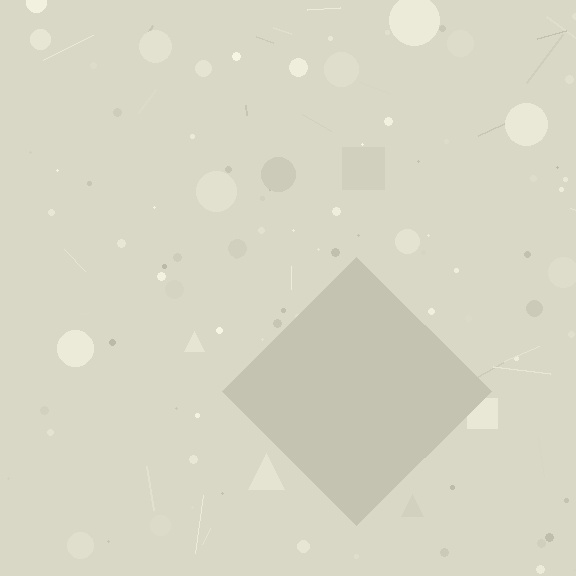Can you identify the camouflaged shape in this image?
The camouflaged shape is a diamond.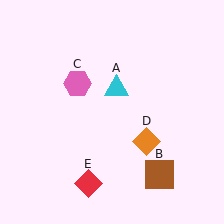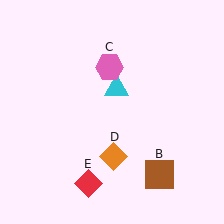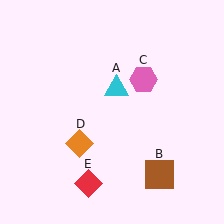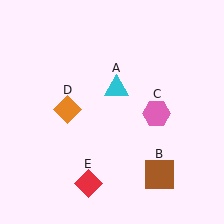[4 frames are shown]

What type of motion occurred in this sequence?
The pink hexagon (object C), orange diamond (object D) rotated clockwise around the center of the scene.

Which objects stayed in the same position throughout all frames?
Cyan triangle (object A) and brown square (object B) and red diamond (object E) remained stationary.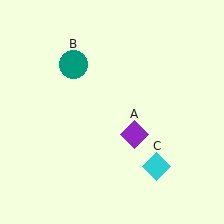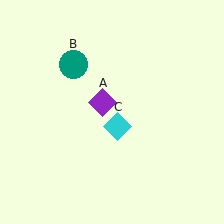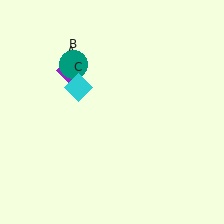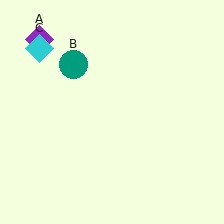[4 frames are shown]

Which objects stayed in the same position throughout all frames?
Teal circle (object B) remained stationary.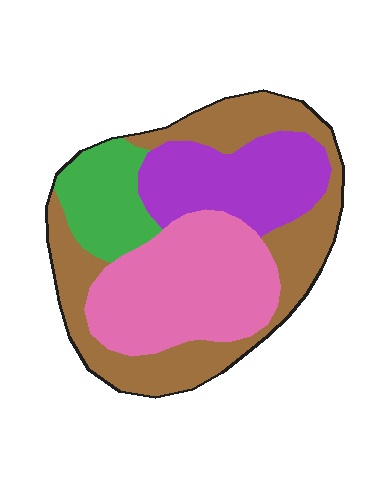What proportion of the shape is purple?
Purple covers about 20% of the shape.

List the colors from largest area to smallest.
From largest to smallest: brown, pink, purple, green.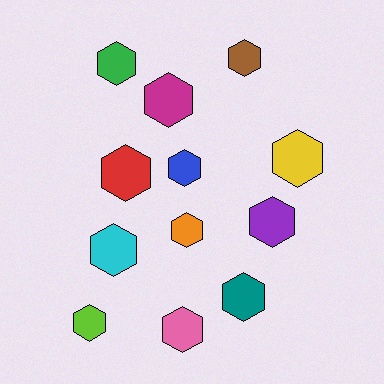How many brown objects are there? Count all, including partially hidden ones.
There is 1 brown object.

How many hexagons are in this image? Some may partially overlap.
There are 12 hexagons.